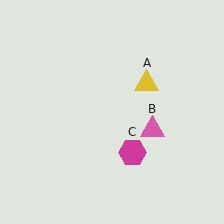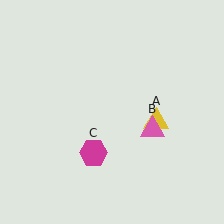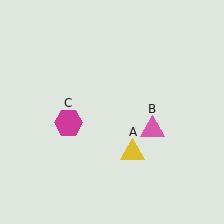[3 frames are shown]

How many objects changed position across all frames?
2 objects changed position: yellow triangle (object A), magenta hexagon (object C).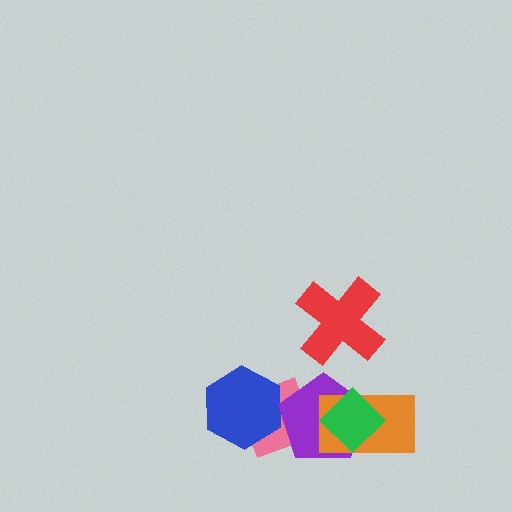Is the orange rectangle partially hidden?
Yes, it is partially covered by another shape.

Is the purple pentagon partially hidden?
Yes, it is partially covered by another shape.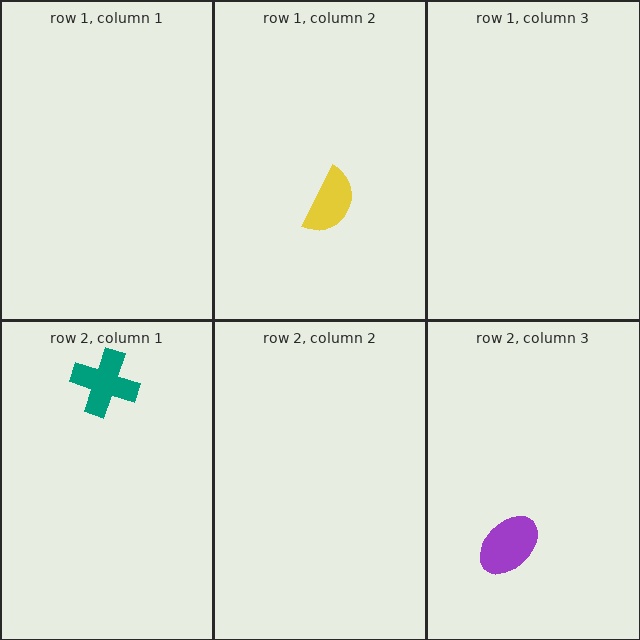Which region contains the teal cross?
The row 2, column 1 region.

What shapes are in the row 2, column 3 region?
The purple ellipse.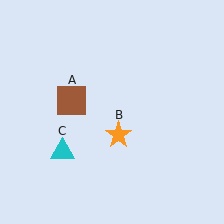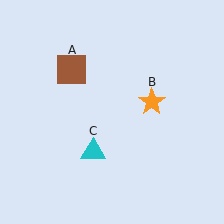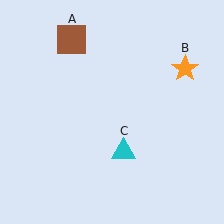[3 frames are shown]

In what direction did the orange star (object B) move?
The orange star (object B) moved up and to the right.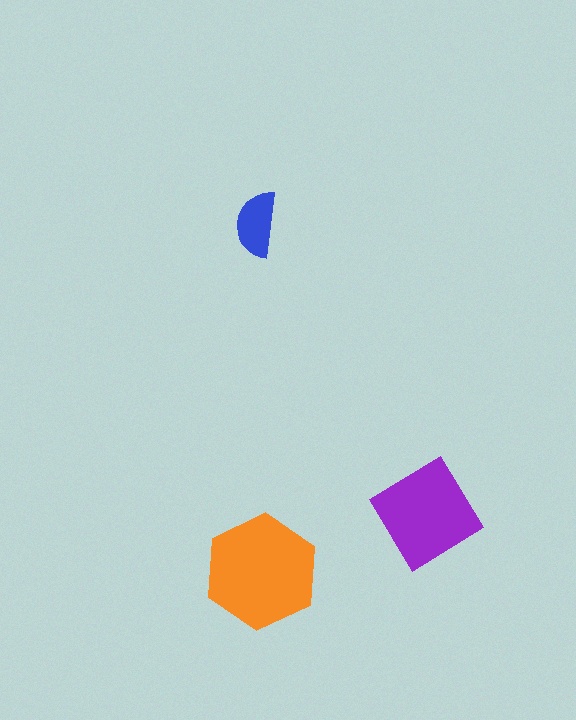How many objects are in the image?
There are 3 objects in the image.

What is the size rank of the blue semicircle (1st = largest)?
3rd.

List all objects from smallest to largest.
The blue semicircle, the purple diamond, the orange hexagon.